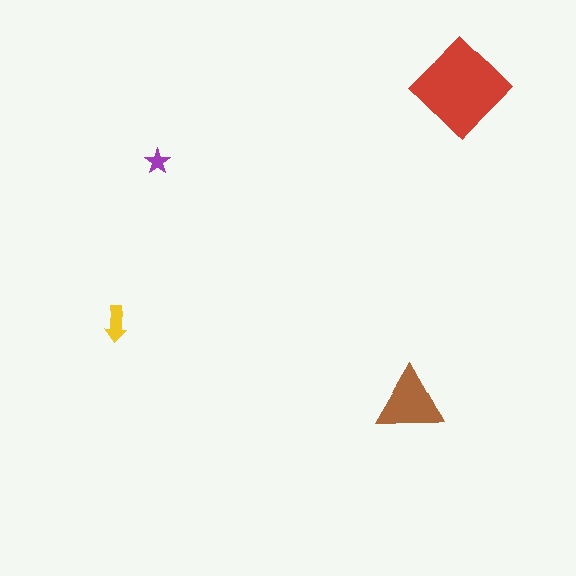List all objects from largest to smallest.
The red diamond, the brown triangle, the yellow arrow, the purple star.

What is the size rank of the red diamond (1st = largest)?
1st.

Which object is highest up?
The red diamond is topmost.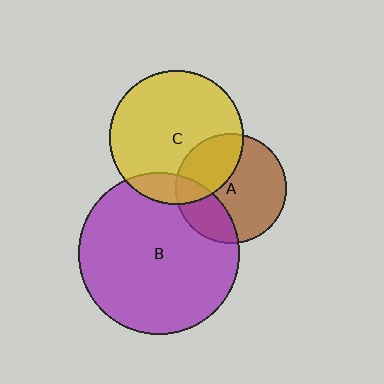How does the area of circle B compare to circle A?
Approximately 2.1 times.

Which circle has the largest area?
Circle B (purple).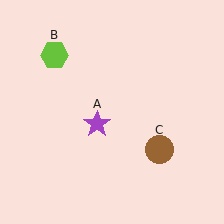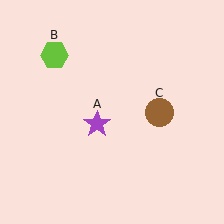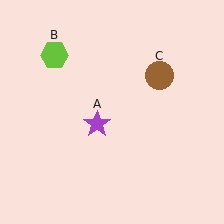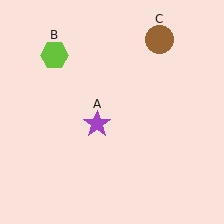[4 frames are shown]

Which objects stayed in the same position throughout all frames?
Purple star (object A) and lime hexagon (object B) remained stationary.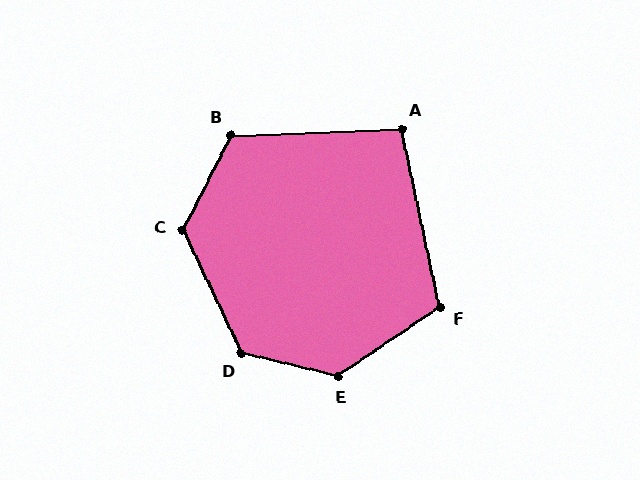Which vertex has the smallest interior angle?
A, at approximately 100 degrees.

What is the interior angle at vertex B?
Approximately 119 degrees (obtuse).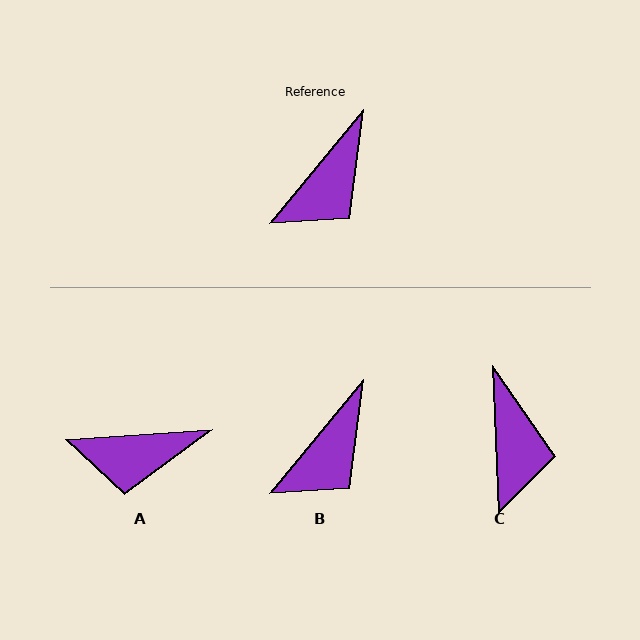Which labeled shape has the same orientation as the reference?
B.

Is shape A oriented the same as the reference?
No, it is off by about 47 degrees.